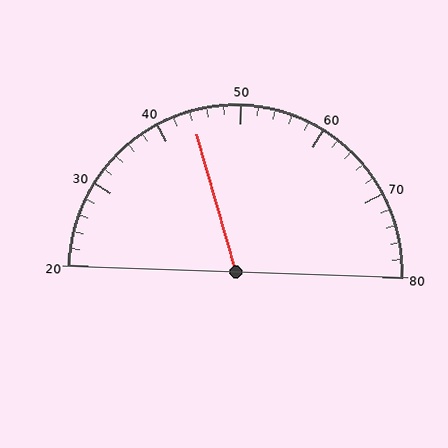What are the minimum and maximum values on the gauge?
The gauge ranges from 20 to 80.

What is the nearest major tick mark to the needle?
The nearest major tick mark is 40.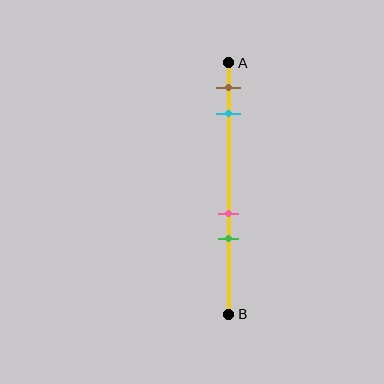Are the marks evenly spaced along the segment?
No, the marks are not evenly spaced.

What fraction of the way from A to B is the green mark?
The green mark is approximately 70% (0.7) of the way from A to B.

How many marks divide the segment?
There are 4 marks dividing the segment.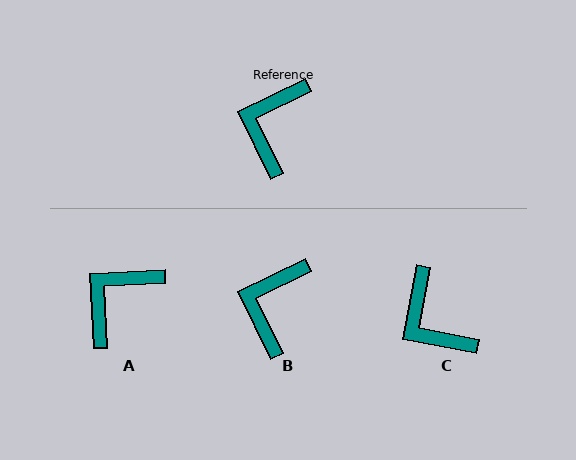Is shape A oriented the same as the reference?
No, it is off by about 23 degrees.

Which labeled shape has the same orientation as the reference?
B.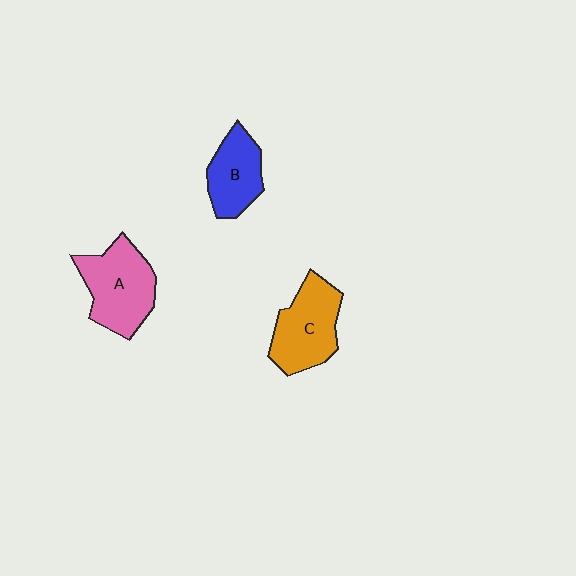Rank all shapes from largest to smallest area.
From largest to smallest: A (pink), C (orange), B (blue).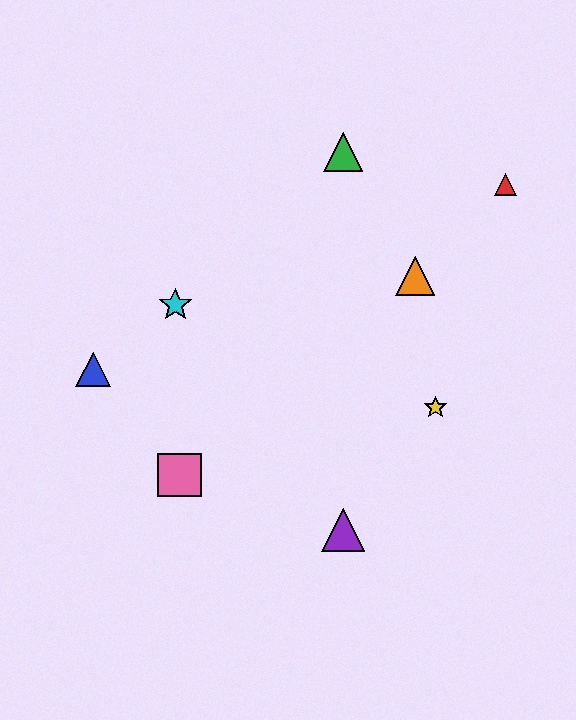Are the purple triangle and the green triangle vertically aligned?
Yes, both are at x≈343.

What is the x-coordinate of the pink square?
The pink square is at x≈179.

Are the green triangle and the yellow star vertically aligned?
No, the green triangle is at x≈343 and the yellow star is at x≈436.